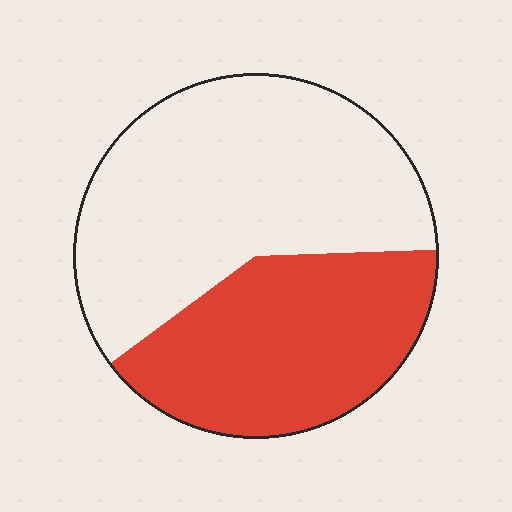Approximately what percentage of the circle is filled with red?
Approximately 40%.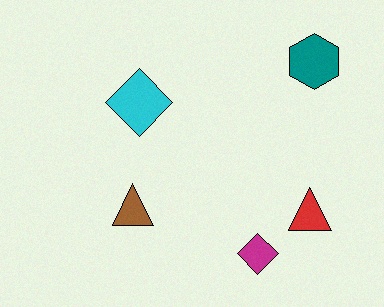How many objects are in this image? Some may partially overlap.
There are 5 objects.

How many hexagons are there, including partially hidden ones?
There is 1 hexagon.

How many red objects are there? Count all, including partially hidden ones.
There is 1 red object.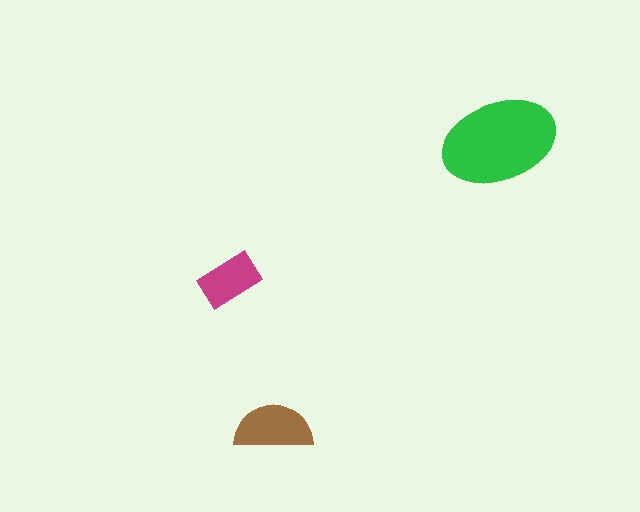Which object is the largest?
The green ellipse.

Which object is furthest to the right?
The green ellipse is rightmost.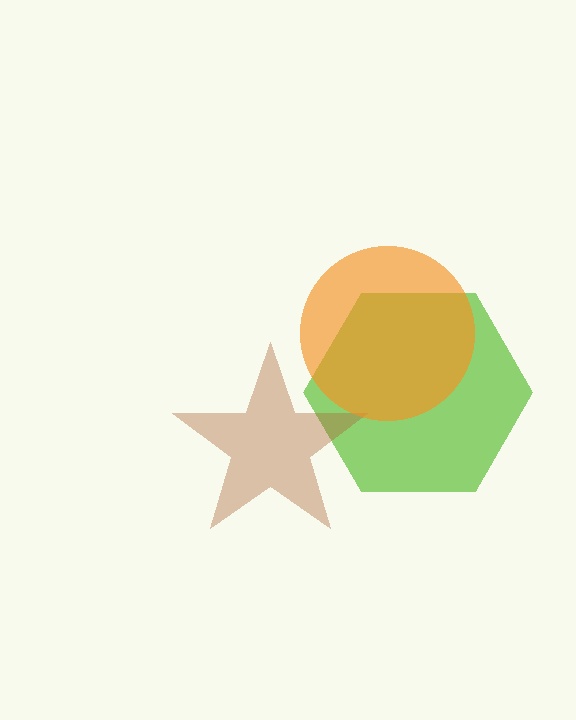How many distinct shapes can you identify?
There are 3 distinct shapes: a lime hexagon, a brown star, an orange circle.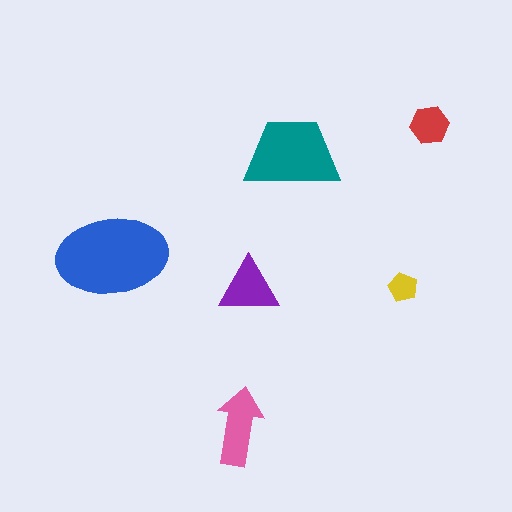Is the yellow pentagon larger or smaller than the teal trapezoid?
Smaller.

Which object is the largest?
The blue ellipse.